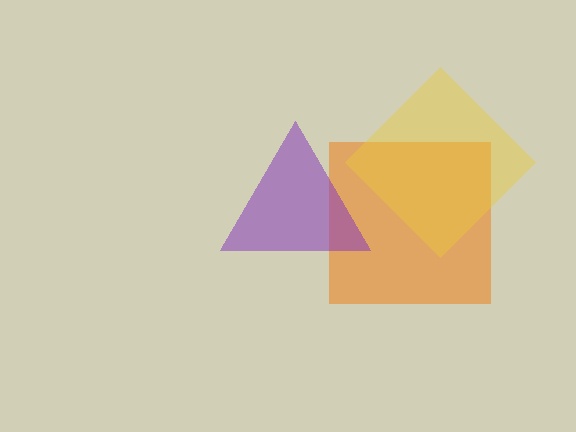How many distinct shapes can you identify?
There are 3 distinct shapes: an orange square, a yellow diamond, a purple triangle.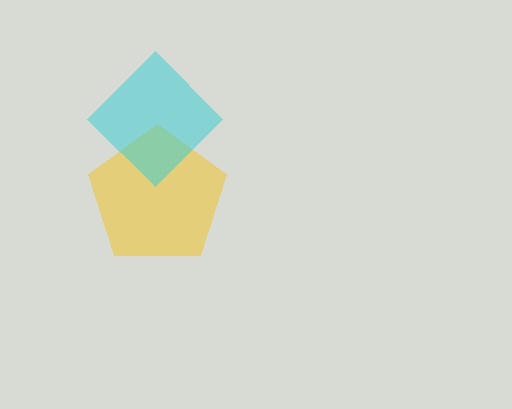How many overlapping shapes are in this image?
There are 2 overlapping shapes in the image.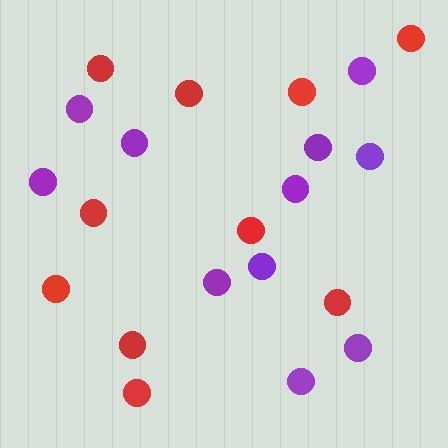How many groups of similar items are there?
There are 2 groups: one group of purple circles (11) and one group of red circles (10).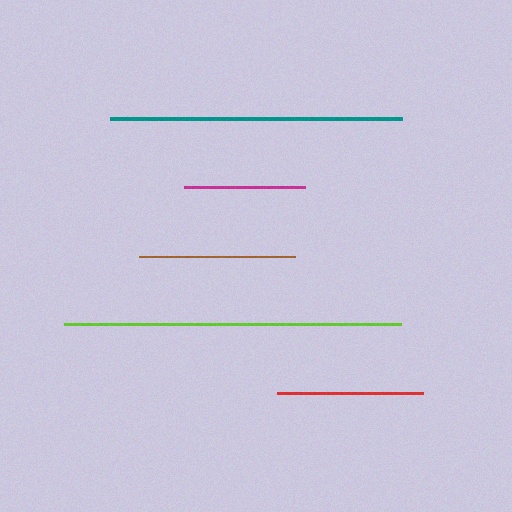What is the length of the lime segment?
The lime segment is approximately 337 pixels long.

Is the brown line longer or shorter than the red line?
The brown line is longer than the red line.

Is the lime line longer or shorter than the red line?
The lime line is longer than the red line.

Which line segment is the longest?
The lime line is the longest at approximately 337 pixels.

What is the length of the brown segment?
The brown segment is approximately 157 pixels long.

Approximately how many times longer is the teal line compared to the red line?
The teal line is approximately 2.0 times the length of the red line.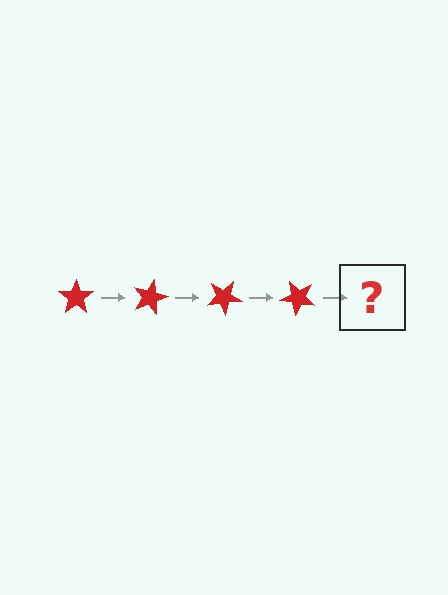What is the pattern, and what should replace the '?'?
The pattern is that the star rotates 15 degrees each step. The '?' should be a red star rotated 60 degrees.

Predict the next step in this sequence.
The next step is a red star rotated 60 degrees.